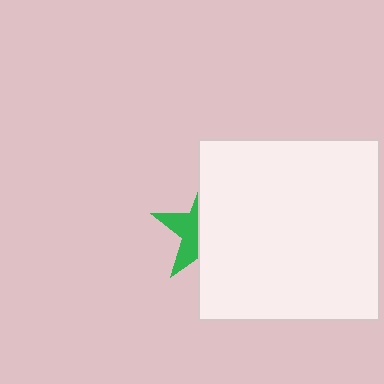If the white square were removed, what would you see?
You would see the complete green star.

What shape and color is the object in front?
The object in front is a white square.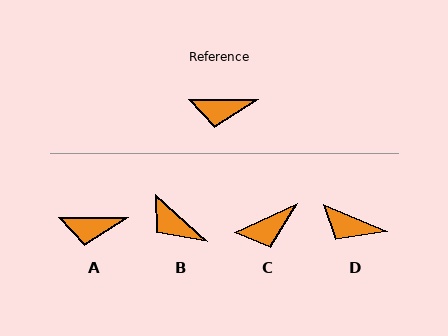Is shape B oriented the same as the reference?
No, it is off by about 42 degrees.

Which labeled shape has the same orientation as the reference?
A.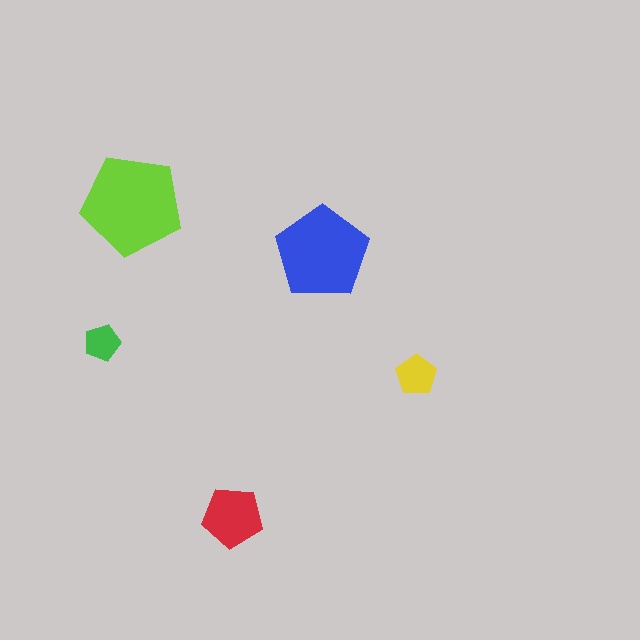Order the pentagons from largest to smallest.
the lime one, the blue one, the red one, the yellow one, the green one.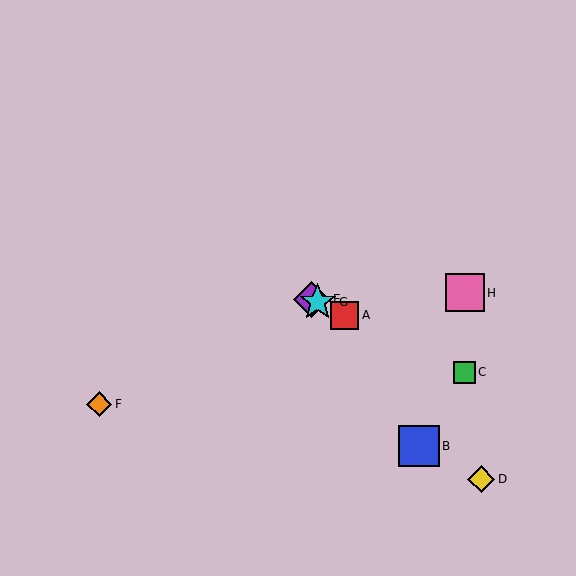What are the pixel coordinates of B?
Object B is at (419, 446).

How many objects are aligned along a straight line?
4 objects (A, C, E, G) are aligned along a straight line.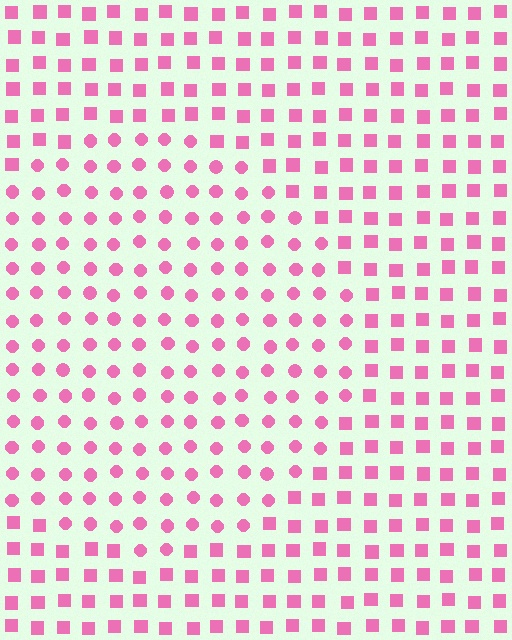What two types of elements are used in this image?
The image uses circles inside the circle region and squares outside it.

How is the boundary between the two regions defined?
The boundary is defined by a change in element shape: circles inside vs. squares outside. All elements share the same color and spacing.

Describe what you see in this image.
The image is filled with small pink elements arranged in a uniform grid. A circle-shaped region contains circles, while the surrounding area contains squares. The boundary is defined purely by the change in element shape.